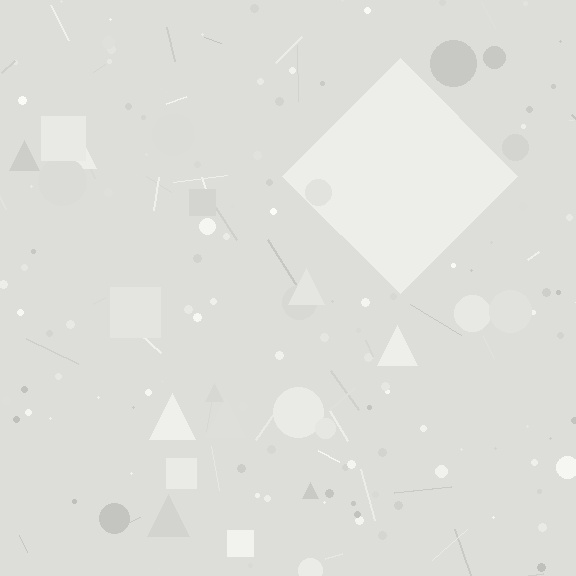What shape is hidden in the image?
A diamond is hidden in the image.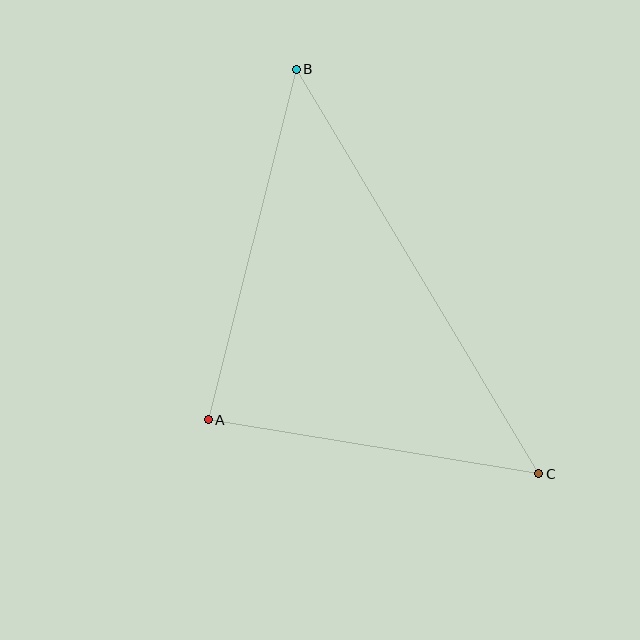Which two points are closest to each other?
Points A and C are closest to each other.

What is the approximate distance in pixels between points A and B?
The distance between A and B is approximately 361 pixels.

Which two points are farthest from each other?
Points B and C are farthest from each other.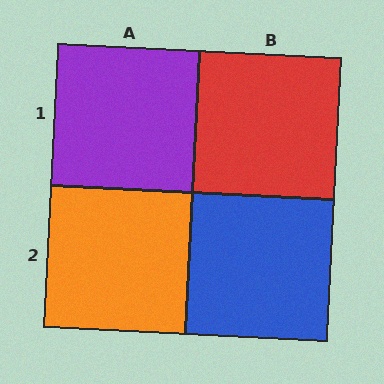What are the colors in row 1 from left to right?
Purple, red.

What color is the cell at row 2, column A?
Orange.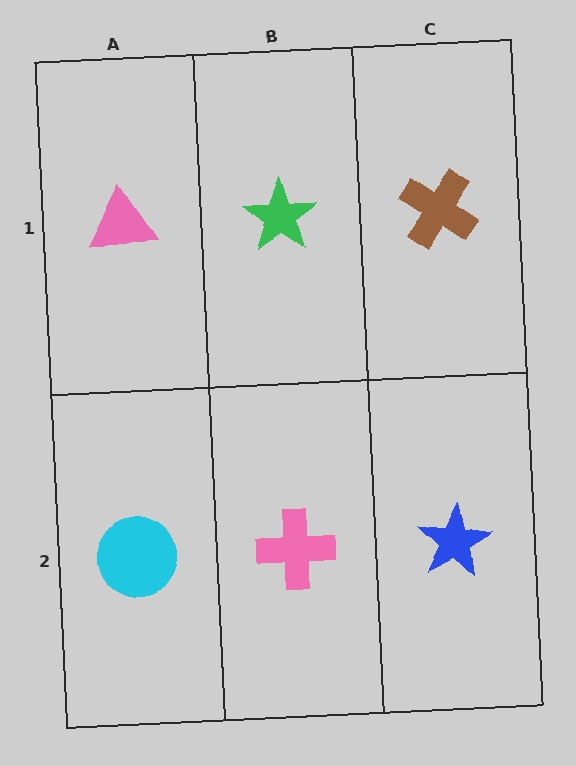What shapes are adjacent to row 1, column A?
A cyan circle (row 2, column A), a green star (row 1, column B).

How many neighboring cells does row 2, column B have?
3.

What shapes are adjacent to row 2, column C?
A brown cross (row 1, column C), a pink cross (row 2, column B).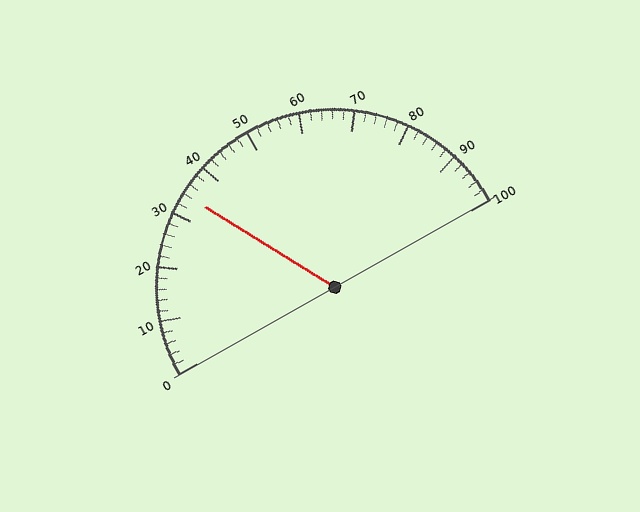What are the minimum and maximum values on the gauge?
The gauge ranges from 0 to 100.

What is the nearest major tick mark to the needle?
The nearest major tick mark is 30.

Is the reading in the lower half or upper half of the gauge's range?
The reading is in the lower half of the range (0 to 100).